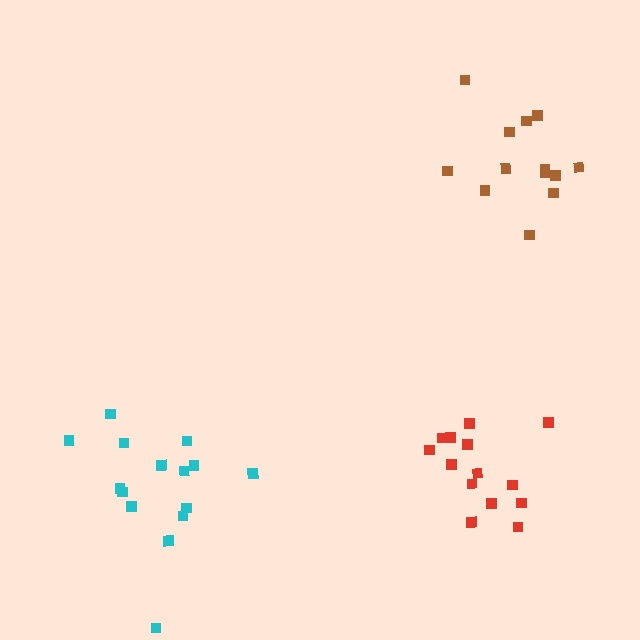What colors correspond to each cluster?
The clusters are colored: brown, red, cyan.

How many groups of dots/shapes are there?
There are 3 groups.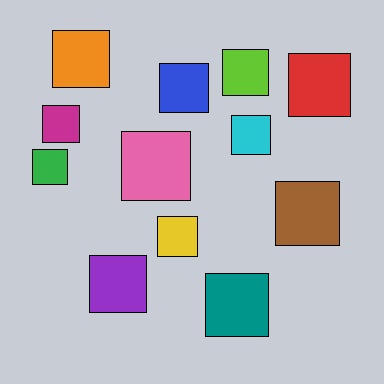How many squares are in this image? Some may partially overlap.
There are 12 squares.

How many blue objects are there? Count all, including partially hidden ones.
There is 1 blue object.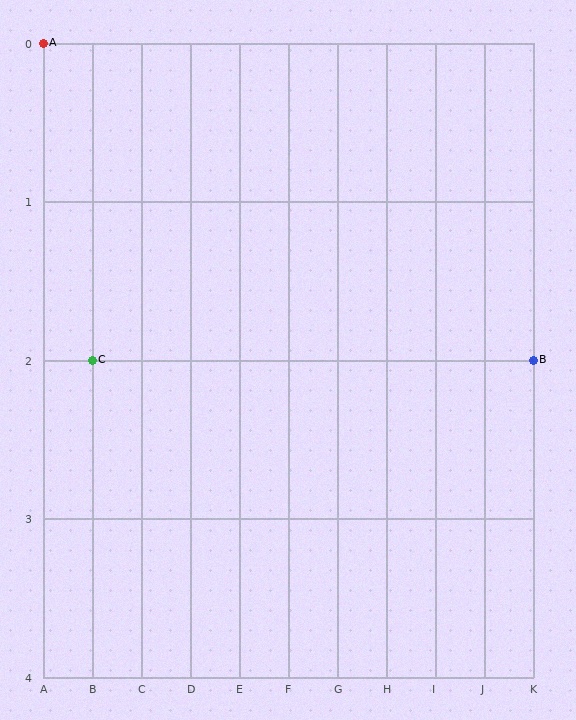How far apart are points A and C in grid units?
Points A and C are 1 column and 2 rows apart (about 2.2 grid units diagonally).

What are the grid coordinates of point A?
Point A is at grid coordinates (A, 0).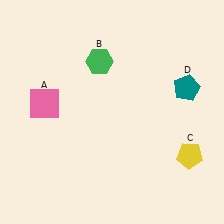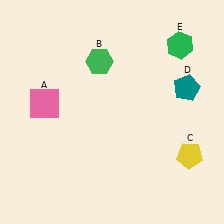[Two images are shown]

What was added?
A green hexagon (E) was added in Image 2.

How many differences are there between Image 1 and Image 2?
There is 1 difference between the two images.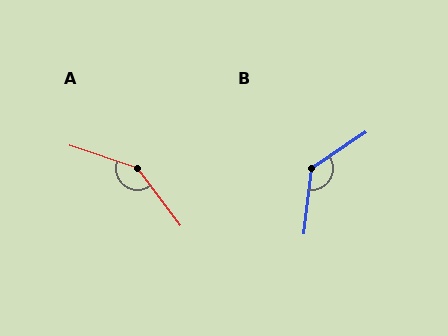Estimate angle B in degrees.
Approximately 130 degrees.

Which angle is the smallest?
B, at approximately 130 degrees.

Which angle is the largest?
A, at approximately 145 degrees.